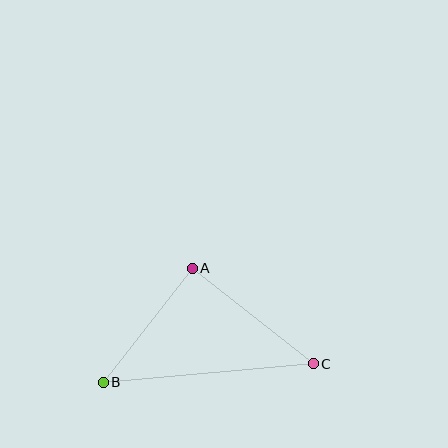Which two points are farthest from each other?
Points B and C are farthest from each other.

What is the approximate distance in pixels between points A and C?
The distance between A and C is approximately 154 pixels.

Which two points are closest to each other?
Points A and B are closest to each other.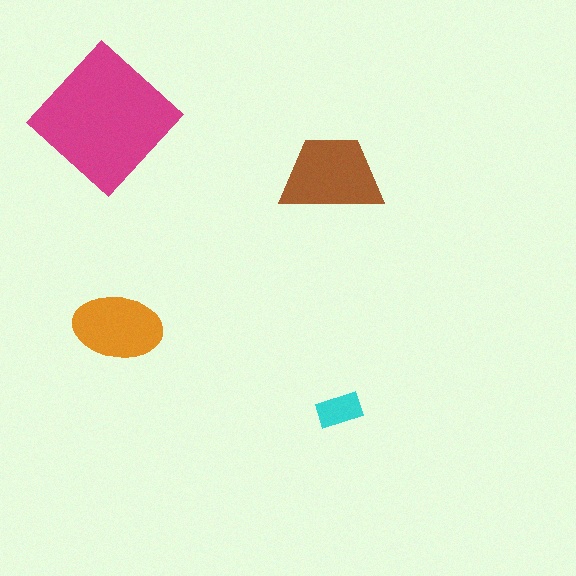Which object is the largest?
The magenta diamond.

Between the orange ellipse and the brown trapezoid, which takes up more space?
The brown trapezoid.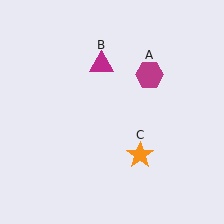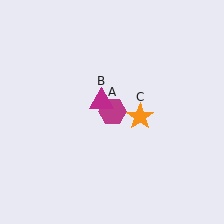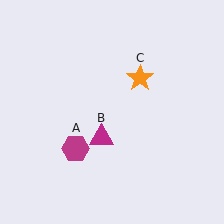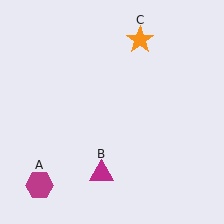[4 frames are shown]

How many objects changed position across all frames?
3 objects changed position: magenta hexagon (object A), magenta triangle (object B), orange star (object C).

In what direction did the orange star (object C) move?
The orange star (object C) moved up.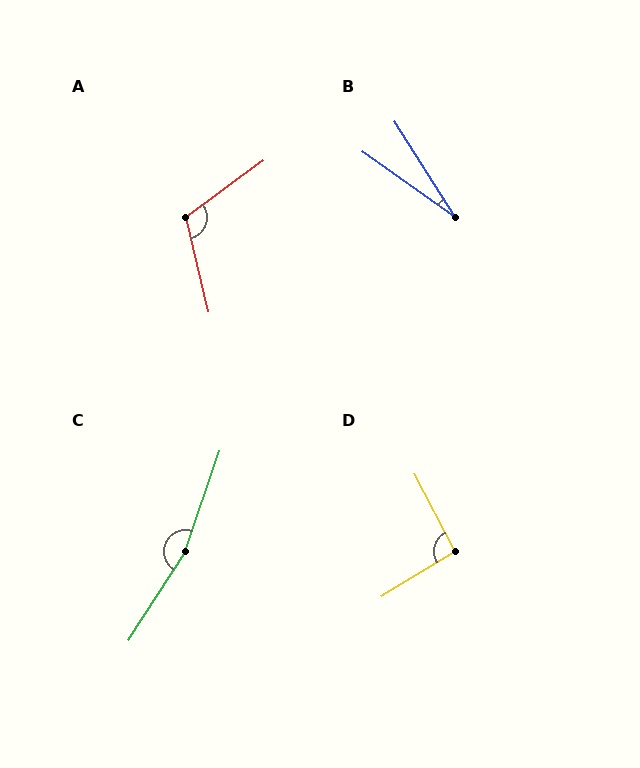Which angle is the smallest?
B, at approximately 22 degrees.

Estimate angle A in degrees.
Approximately 113 degrees.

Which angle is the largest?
C, at approximately 166 degrees.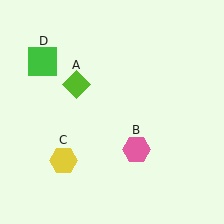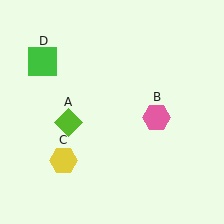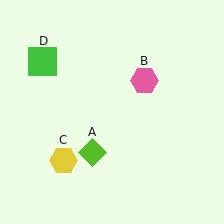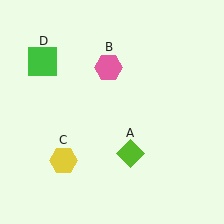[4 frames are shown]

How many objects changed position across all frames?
2 objects changed position: lime diamond (object A), pink hexagon (object B).